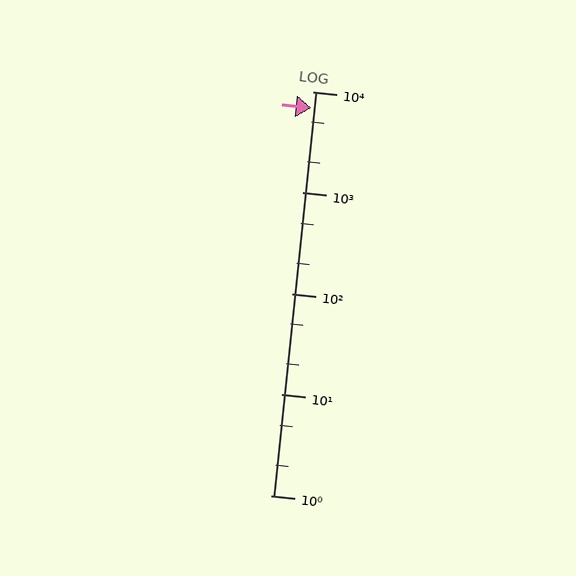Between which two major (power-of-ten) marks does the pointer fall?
The pointer is between 1000 and 10000.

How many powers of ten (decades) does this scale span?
The scale spans 4 decades, from 1 to 10000.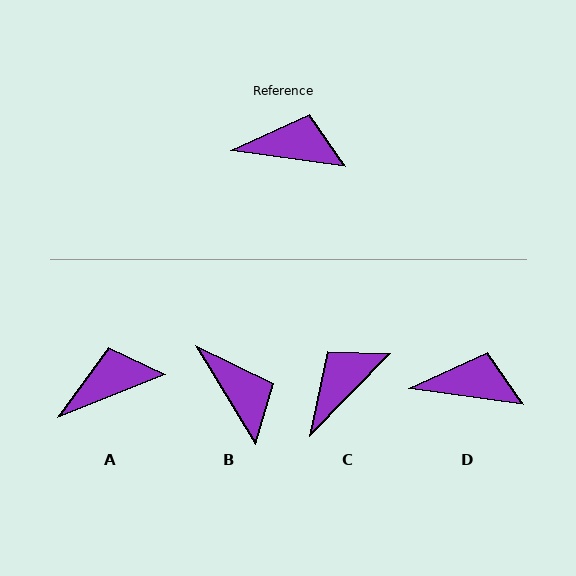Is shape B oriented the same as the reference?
No, it is off by about 51 degrees.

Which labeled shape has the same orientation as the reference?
D.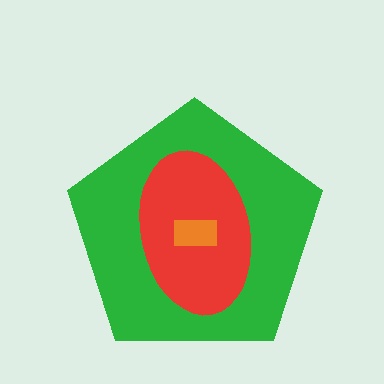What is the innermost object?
The orange rectangle.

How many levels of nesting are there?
3.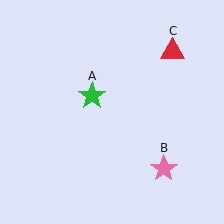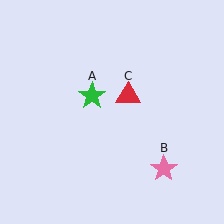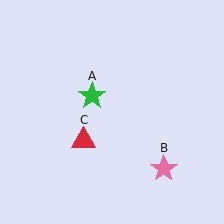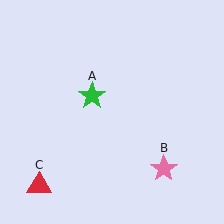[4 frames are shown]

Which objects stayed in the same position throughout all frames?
Green star (object A) and pink star (object B) remained stationary.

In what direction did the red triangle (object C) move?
The red triangle (object C) moved down and to the left.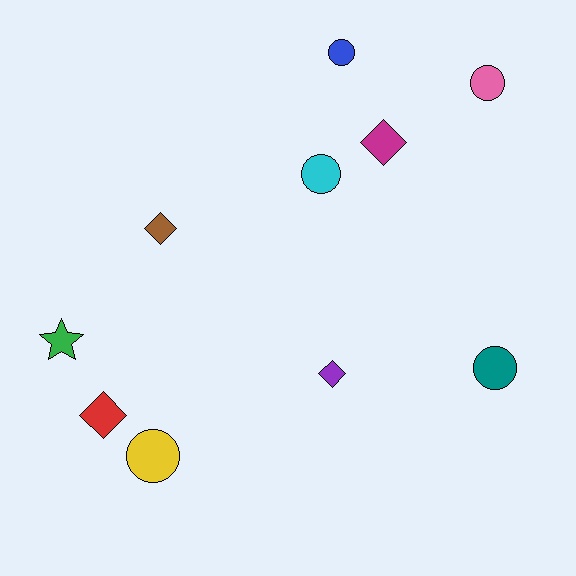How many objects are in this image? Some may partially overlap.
There are 10 objects.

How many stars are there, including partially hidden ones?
There is 1 star.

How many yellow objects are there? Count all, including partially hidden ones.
There is 1 yellow object.